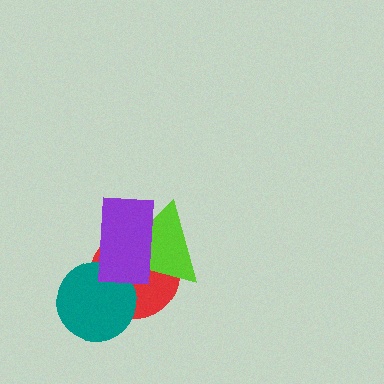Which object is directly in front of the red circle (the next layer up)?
The teal circle is directly in front of the red circle.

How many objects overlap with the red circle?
3 objects overlap with the red circle.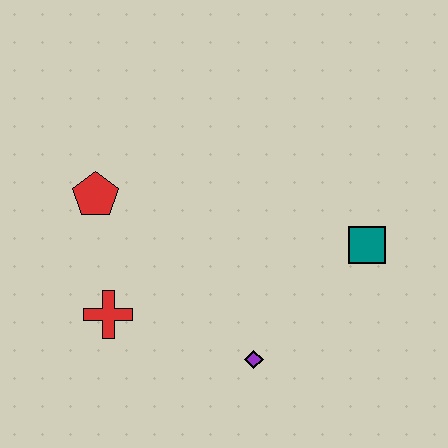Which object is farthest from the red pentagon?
The teal square is farthest from the red pentagon.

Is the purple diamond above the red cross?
No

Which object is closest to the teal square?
The purple diamond is closest to the teal square.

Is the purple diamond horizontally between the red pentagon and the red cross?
No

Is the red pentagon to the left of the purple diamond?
Yes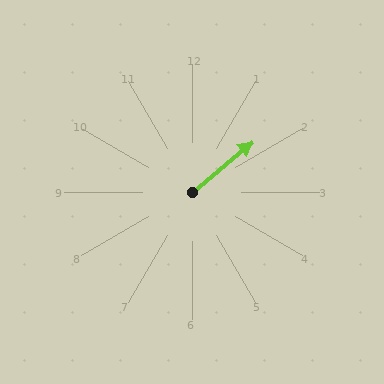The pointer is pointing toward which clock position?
Roughly 2 o'clock.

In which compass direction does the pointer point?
Northeast.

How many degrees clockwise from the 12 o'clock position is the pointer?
Approximately 50 degrees.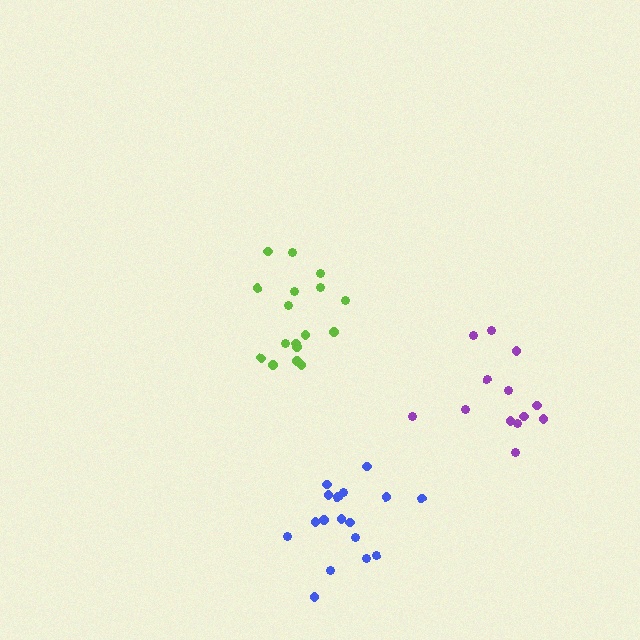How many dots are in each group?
Group 1: 17 dots, Group 2: 13 dots, Group 3: 17 dots (47 total).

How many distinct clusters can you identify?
There are 3 distinct clusters.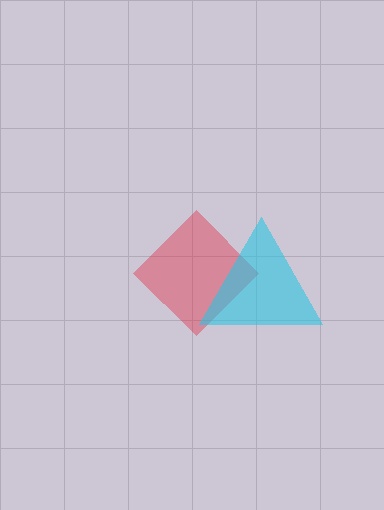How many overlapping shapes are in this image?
There are 2 overlapping shapes in the image.